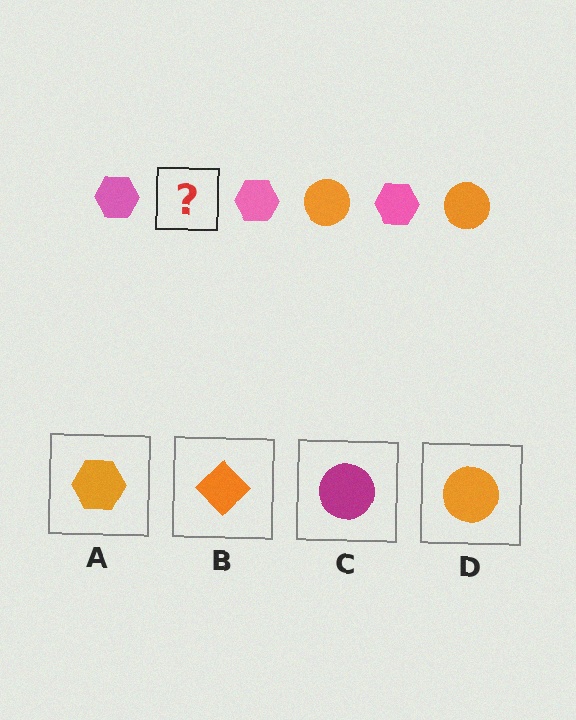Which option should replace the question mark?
Option D.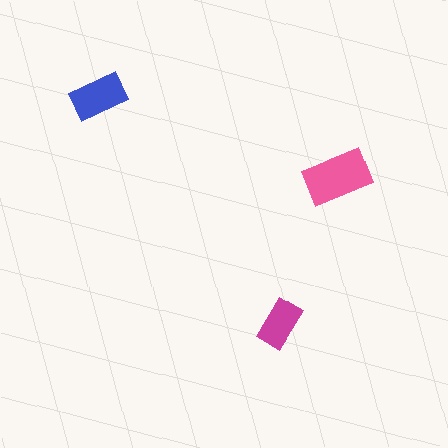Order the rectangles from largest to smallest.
the pink one, the blue one, the magenta one.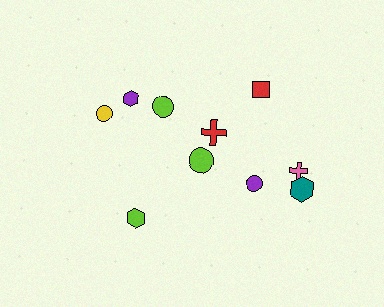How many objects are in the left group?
There are 4 objects.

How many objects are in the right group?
There are 6 objects.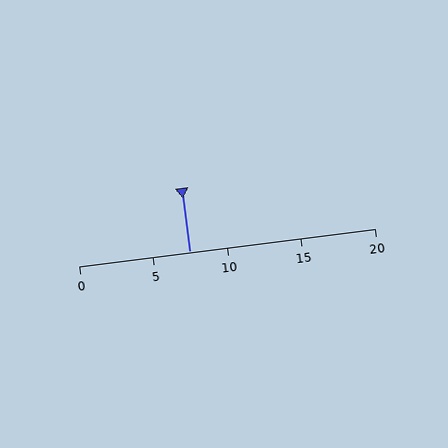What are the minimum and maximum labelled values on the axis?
The axis runs from 0 to 20.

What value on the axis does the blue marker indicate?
The marker indicates approximately 7.5.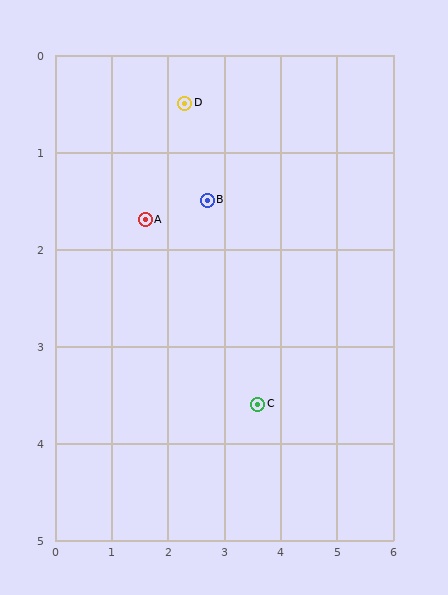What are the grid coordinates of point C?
Point C is at approximately (3.6, 3.6).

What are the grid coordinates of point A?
Point A is at approximately (1.6, 1.7).